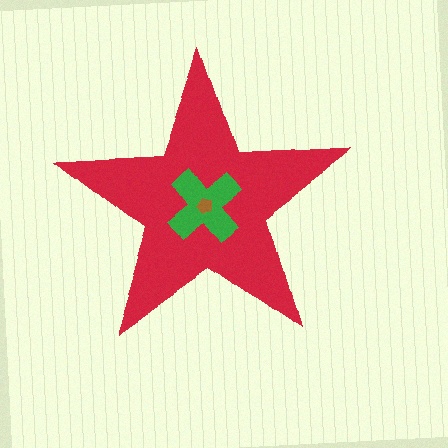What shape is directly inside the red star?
The green cross.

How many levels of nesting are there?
3.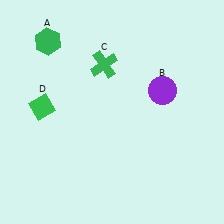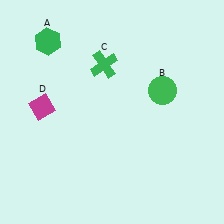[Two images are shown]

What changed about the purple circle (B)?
In Image 1, B is purple. In Image 2, it changed to green.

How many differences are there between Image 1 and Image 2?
There are 2 differences between the two images.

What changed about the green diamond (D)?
In Image 1, D is green. In Image 2, it changed to magenta.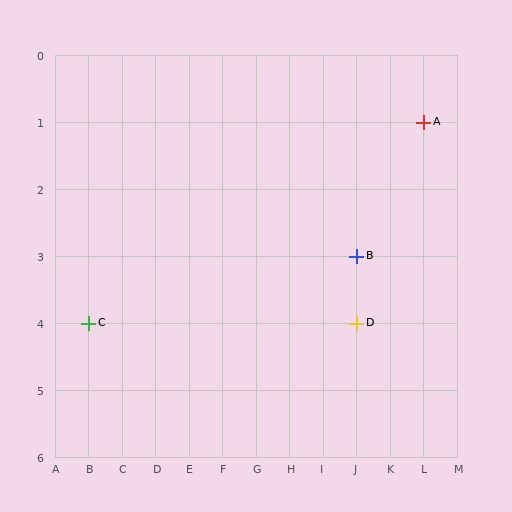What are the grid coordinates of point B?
Point B is at grid coordinates (J, 3).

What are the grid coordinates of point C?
Point C is at grid coordinates (B, 4).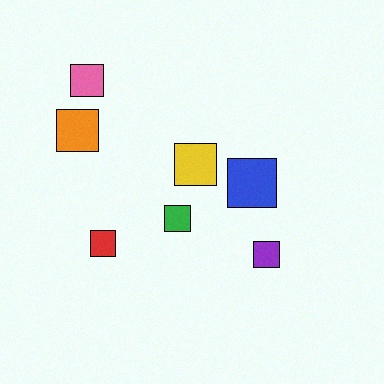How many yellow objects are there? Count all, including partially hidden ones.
There is 1 yellow object.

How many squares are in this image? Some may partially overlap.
There are 7 squares.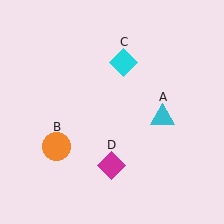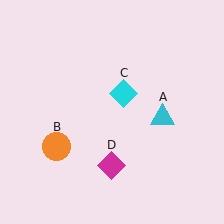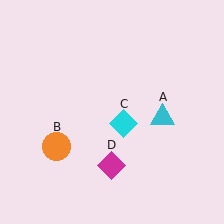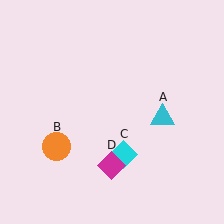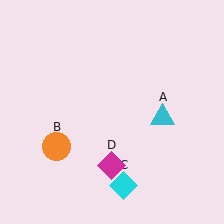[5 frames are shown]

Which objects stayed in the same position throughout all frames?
Cyan triangle (object A) and orange circle (object B) and magenta diamond (object D) remained stationary.